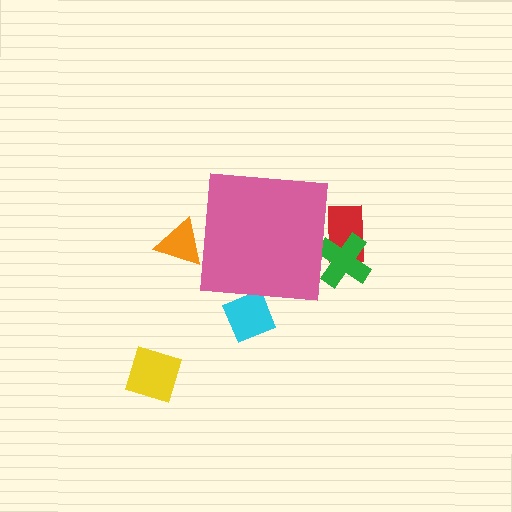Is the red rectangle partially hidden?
Yes, the red rectangle is partially hidden behind the pink square.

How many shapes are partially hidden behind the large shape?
4 shapes are partially hidden.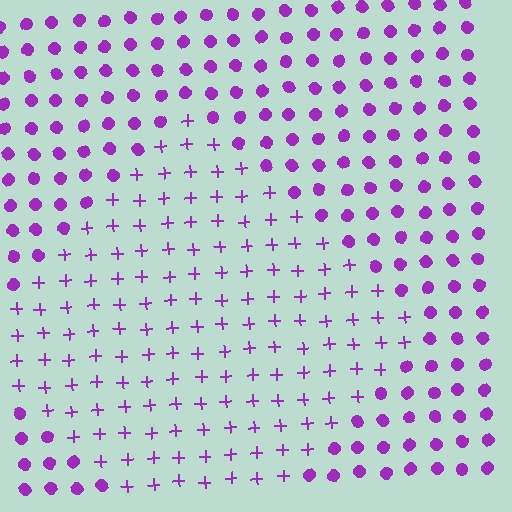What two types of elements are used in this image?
The image uses plus signs inside the diamond region and circles outside it.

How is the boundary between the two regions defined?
The boundary is defined by a change in element shape: plus signs inside vs. circles outside. All elements share the same color and spacing.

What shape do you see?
I see a diamond.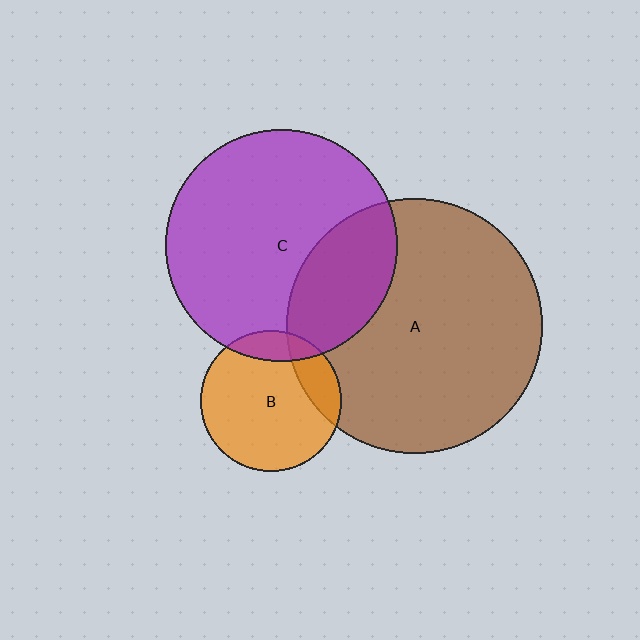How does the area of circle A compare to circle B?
Approximately 3.3 times.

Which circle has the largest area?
Circle A (brown).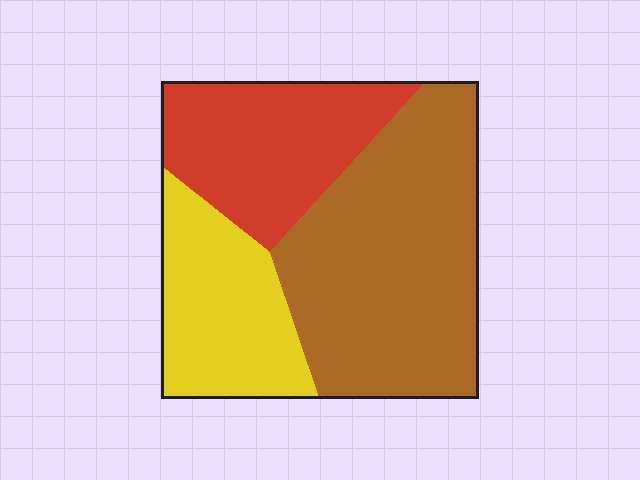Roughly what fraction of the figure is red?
Red takes up about one quarter (1/4) of the figure.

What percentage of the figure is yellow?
Yellow takes up less than a quarter of the figure.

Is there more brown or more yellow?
Brown.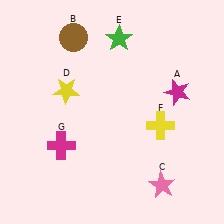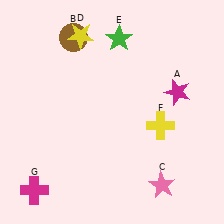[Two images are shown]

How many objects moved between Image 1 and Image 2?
2 objects moved between the two images.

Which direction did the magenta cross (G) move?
The magenta cross (G) moved down.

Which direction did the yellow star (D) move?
The yellow star (D) moved up.